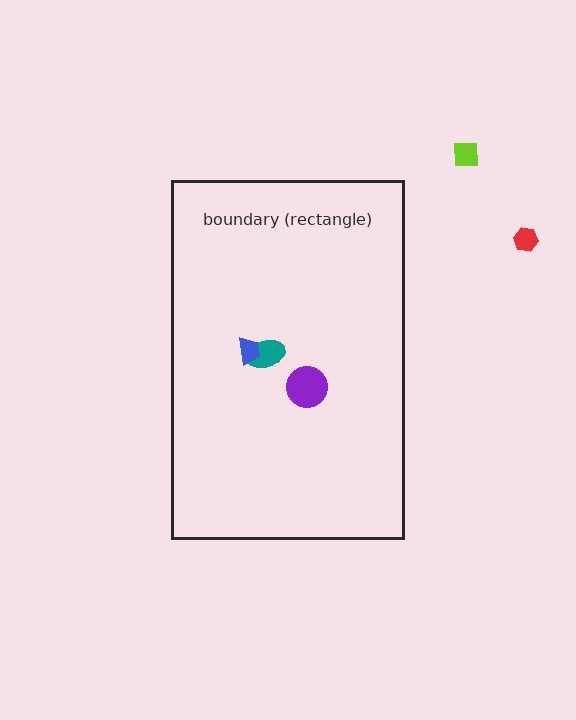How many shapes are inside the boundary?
3 inside, 2 outside.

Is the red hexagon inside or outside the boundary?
Outside.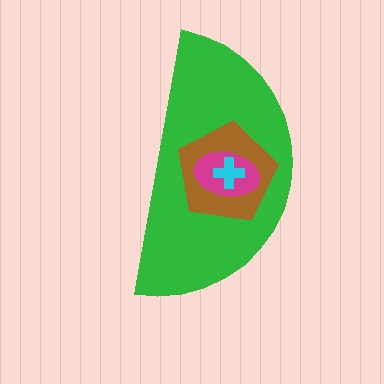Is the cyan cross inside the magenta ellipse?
Yes.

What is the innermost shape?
The cyan cross.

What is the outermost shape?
The green semicircle.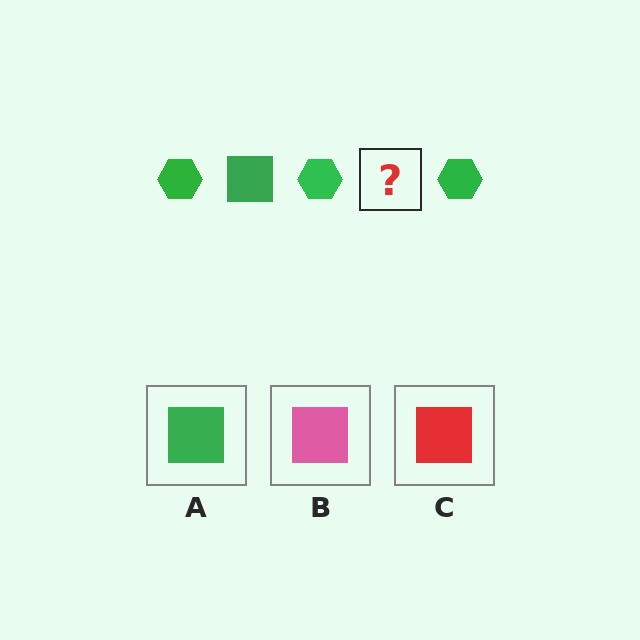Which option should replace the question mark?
Option A.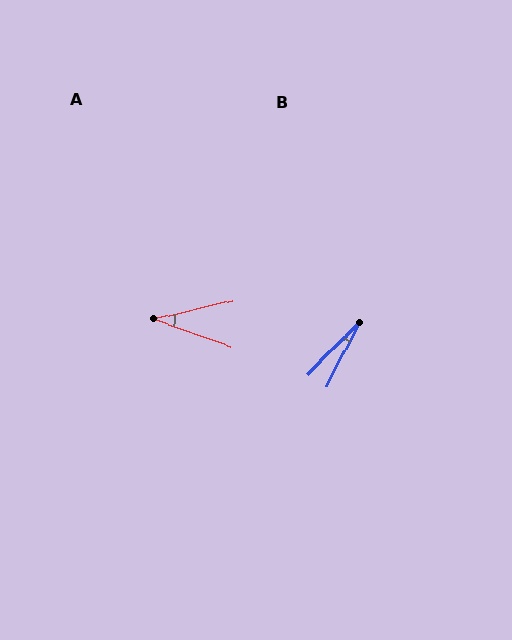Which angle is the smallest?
B, at approximately 18 degrees.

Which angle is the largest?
A, at approximately 33 degrees.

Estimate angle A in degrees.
Approximately 33 degrees.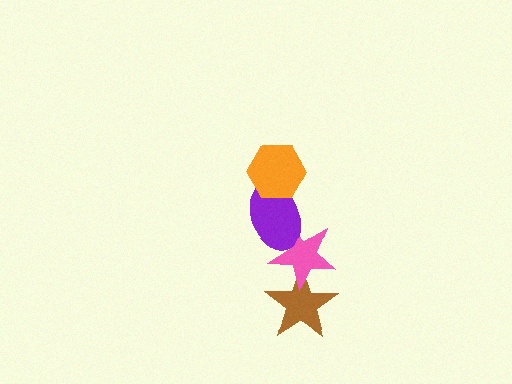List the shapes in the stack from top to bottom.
From top to bottom: the orange hexagon, the purple ellipse, the pink star, the brown star.